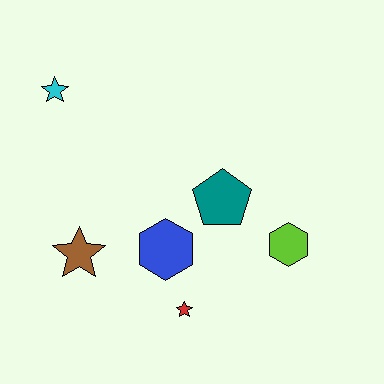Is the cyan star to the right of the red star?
No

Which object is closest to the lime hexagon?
The teal pentagon is closest to the lime hexagon.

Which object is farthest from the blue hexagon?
The cyan star is farthest from the blue hexagon.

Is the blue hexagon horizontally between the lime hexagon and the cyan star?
Yes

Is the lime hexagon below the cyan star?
Yes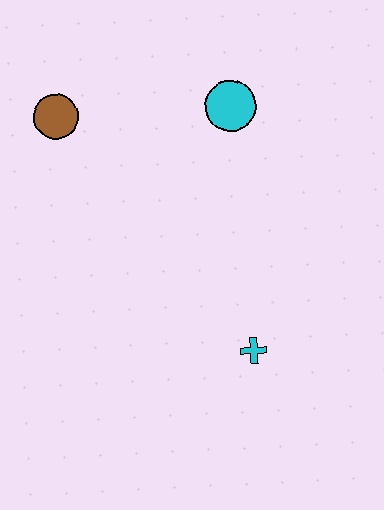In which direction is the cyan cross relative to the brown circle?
The cyan cross is below the brown circle.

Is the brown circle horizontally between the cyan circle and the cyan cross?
No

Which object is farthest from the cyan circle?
The cyan cross is farthest from the cyan circle.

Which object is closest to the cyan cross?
The cyan circle is closest to the cyan cross.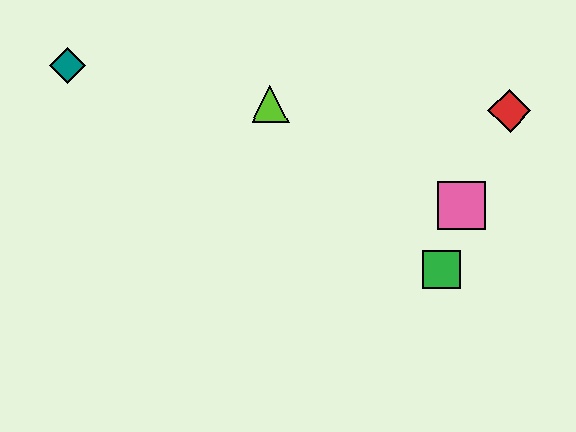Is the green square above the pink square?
No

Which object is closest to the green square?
The pink square is closest to the green square.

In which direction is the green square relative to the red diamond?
The green square is below the red diamond.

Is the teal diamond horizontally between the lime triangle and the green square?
No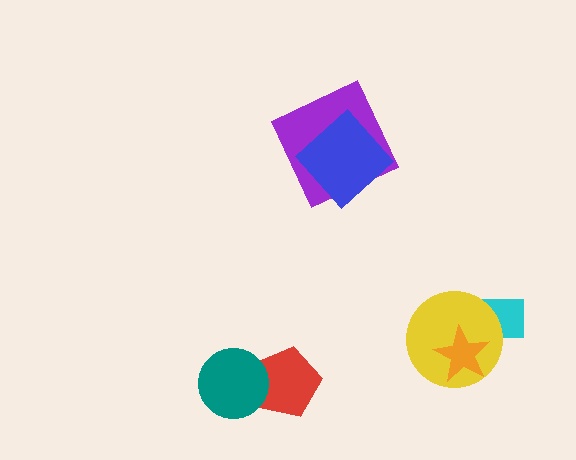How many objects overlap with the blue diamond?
1 object overlaps with the blue diamond.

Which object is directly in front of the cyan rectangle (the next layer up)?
The yellow circle is directly in front of the cyan rectangle.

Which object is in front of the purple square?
The blue diamond is in front of the purple square.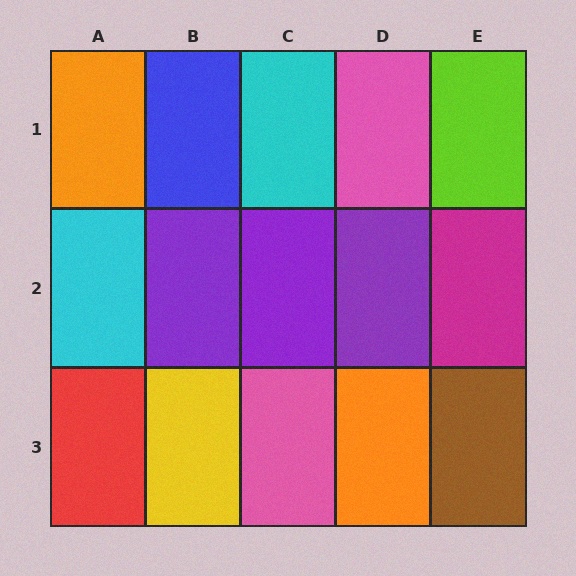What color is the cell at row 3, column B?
Yellow.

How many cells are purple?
3 cells are purple.